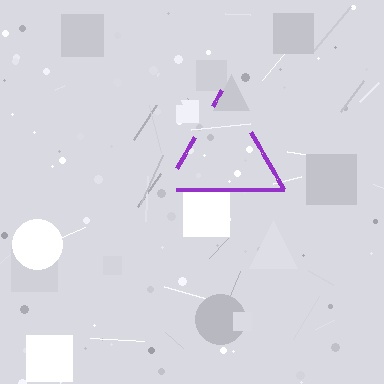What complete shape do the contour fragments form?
The contour fragments form a triangle.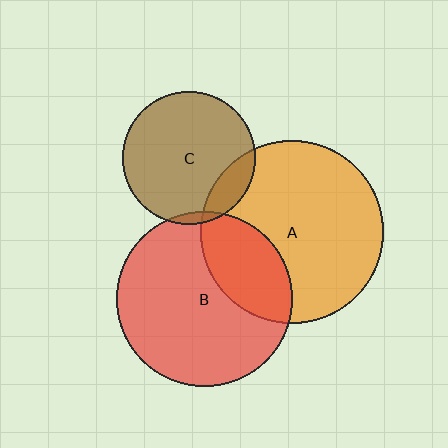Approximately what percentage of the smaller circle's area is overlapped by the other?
Approximately 15%.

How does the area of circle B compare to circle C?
Approximately 1.7 times.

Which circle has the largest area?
Circle A (orange).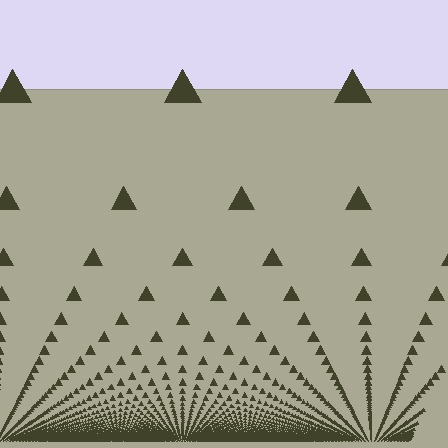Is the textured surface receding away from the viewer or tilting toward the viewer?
The surface appears to tilt toward the viewer. Texture elements get larger and sparser toward the top.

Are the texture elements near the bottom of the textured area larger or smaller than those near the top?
Smaller. The gradient is inverted — elements near the bottom are smaller and denser.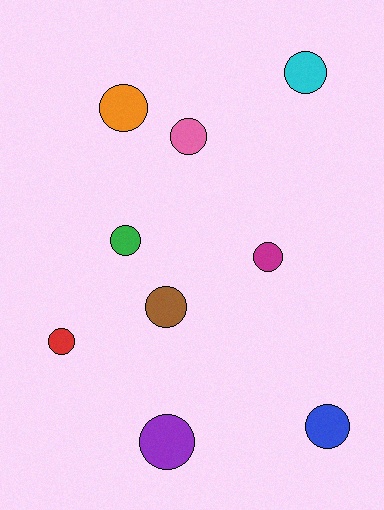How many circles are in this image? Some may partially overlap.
There are 9 circles.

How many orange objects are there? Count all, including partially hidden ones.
There is 1 orange object.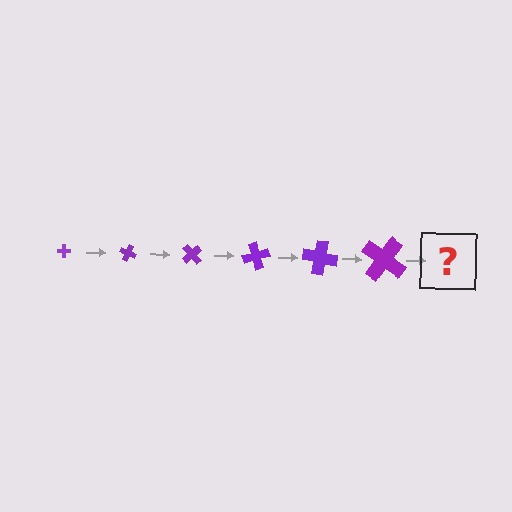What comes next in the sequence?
The next element should be a cross, larger than the previous one and rotated 150 degrees from the start.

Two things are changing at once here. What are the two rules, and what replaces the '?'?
The two rules are that the cross grows larger each step and it rotates 25 degrees each step. The '?' should be a cross, larger than the previous one and rotated 150 degrees from the start.